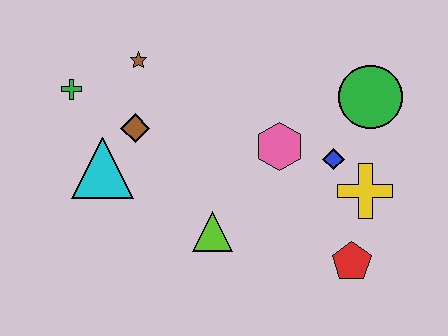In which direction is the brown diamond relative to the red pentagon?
The brown diamond is to the left of the red pentagon.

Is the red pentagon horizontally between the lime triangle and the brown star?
No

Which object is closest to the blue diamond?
The yellow cross is closest to the blue diamond.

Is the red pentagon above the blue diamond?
No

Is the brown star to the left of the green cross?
No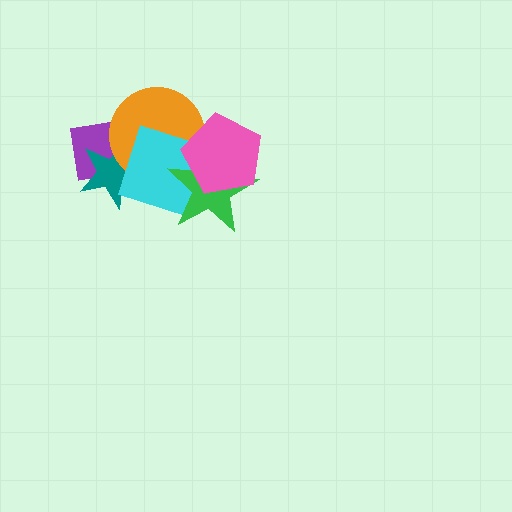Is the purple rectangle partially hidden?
Yes, it is partially covered by another shape.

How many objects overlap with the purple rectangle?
3 objects overlap with the purple rectangle.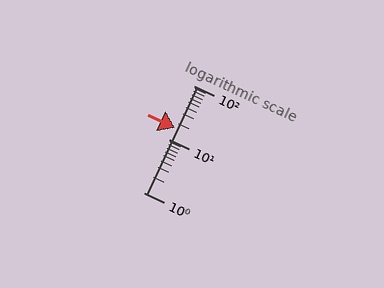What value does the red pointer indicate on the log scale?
The pointer indicates approximately 16.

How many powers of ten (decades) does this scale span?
The scale spans 2 decades, from 1 to 100.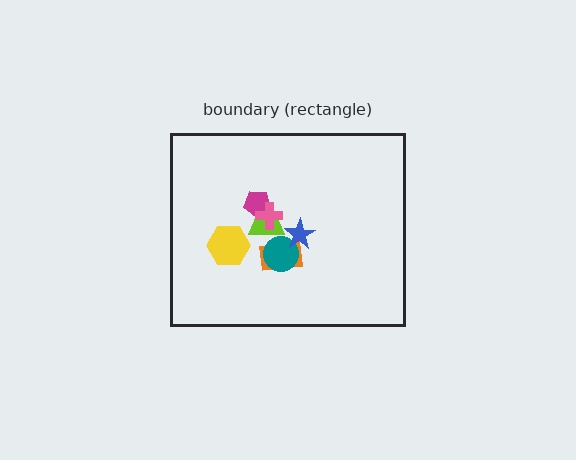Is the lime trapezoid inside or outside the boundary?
Inside.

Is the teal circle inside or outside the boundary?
Inside.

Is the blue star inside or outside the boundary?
Inside.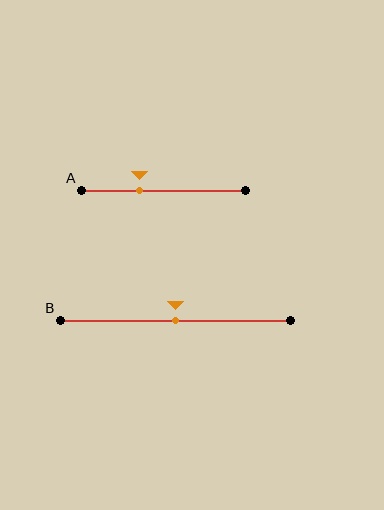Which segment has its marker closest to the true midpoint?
Segment B has its marker closest to the true midpoint.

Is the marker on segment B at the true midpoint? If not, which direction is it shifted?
Yes, the marker on segment B is at the true midpoint.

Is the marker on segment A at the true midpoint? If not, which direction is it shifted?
No, the marker on segment A is shifted to the left by about 15% of the segment length.